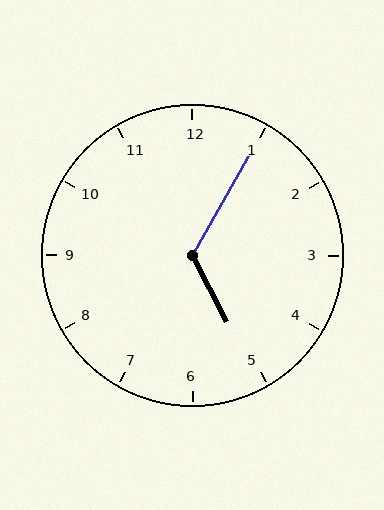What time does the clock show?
5:05.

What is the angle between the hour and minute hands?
Approximately 122 degrees.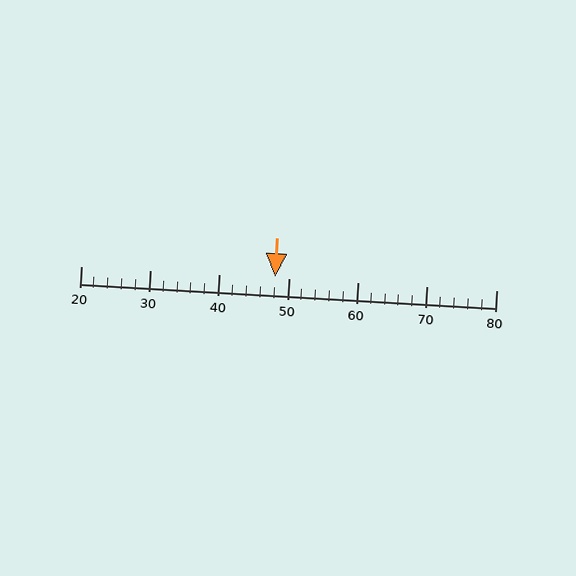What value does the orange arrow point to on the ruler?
The orange arrow points to approximately 48.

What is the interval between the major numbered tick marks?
The major tick marks are spaced 10 units apart.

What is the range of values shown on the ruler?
The ruler shows values from 20 to 80.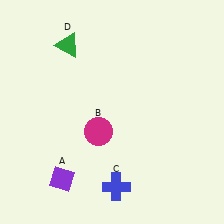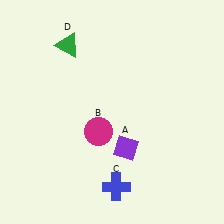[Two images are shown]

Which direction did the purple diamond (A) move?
The purple diamond (A) moved right.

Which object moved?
The purple diamond (A) moved right.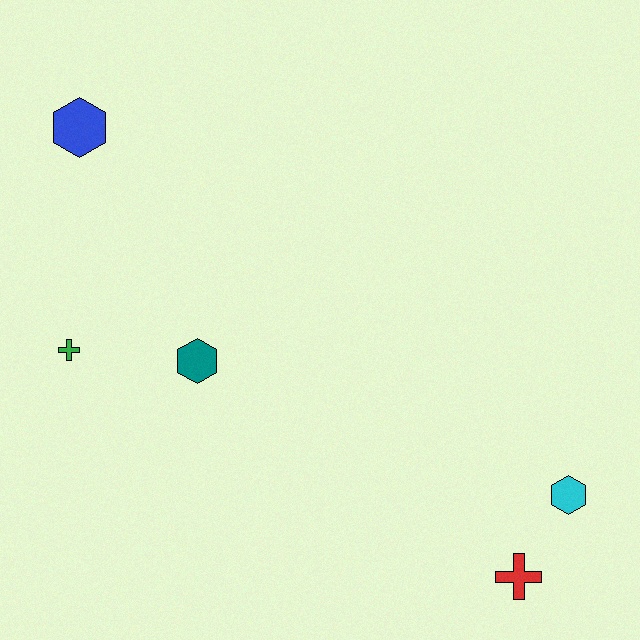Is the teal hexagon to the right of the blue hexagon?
Yes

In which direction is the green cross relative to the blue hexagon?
The green cross is below the blue hexagon.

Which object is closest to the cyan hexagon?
The red cross is closest to the cyan hexagon.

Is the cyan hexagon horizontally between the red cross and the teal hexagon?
No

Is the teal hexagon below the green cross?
Yes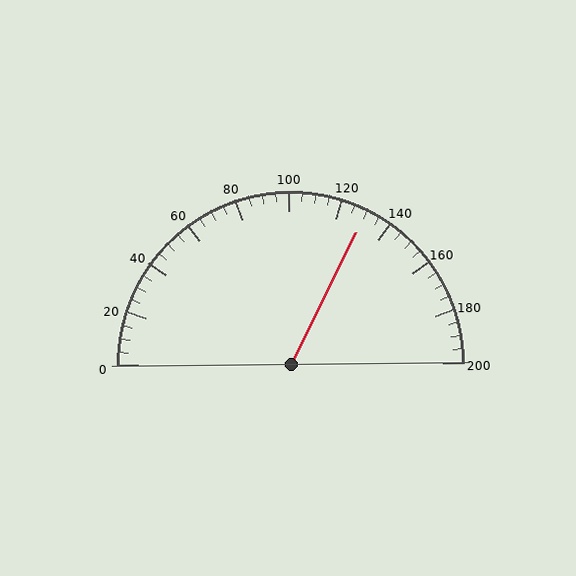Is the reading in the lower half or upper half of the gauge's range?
The reading is in the upper half of the range (0 to 200).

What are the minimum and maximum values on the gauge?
The gauge ranges from 0 to 200.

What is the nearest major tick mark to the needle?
The nearest major tick mark is 120.